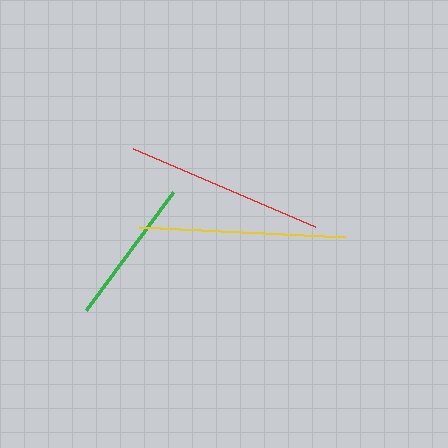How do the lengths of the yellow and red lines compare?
The yellow and red lines are approximately the same length.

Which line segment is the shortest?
The green line is the shortest at approximately 147 pixels.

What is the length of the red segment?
The red segment is approximately 198 pixels long.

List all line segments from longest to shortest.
From longest to shortest: yellow, red, green.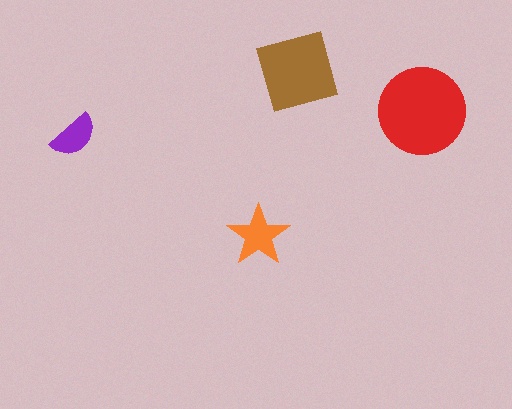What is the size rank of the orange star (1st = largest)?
3rd.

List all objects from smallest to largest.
The purple semicircle, the orange star, the brown diamond, the red circle.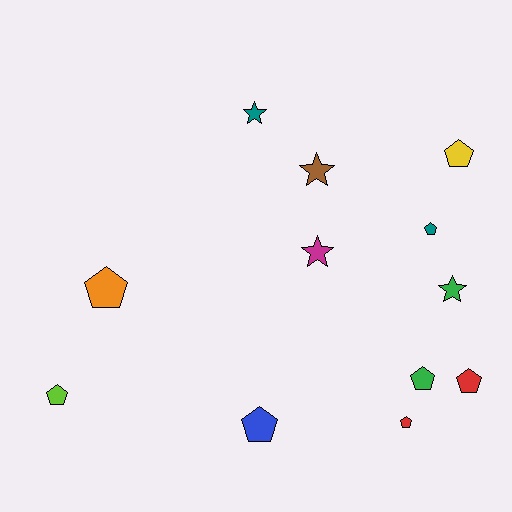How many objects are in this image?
There are 12 objects.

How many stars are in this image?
There are 4 stars.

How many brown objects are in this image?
There is 1 brown object.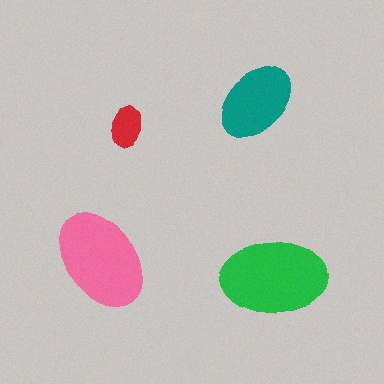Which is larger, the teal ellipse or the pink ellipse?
The pink one.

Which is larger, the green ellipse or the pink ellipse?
The green one.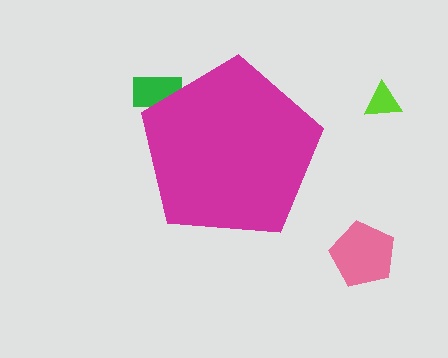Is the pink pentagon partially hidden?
No, the pink pentagon is fully visible.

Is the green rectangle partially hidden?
Yes, the green rectangle is partially hidden behind the magenta pentagon.